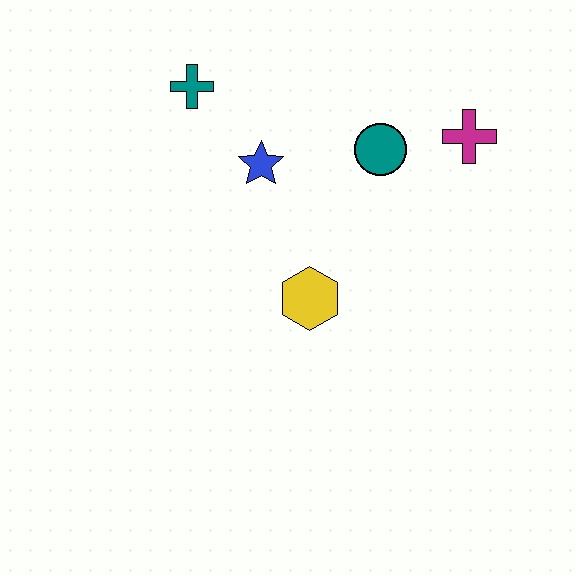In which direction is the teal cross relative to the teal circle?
The teal cross is to the left of the teal circle.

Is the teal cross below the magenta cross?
No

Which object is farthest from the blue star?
The magenta cross is farthest from the blue star.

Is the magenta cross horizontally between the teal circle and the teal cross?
No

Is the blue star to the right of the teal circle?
No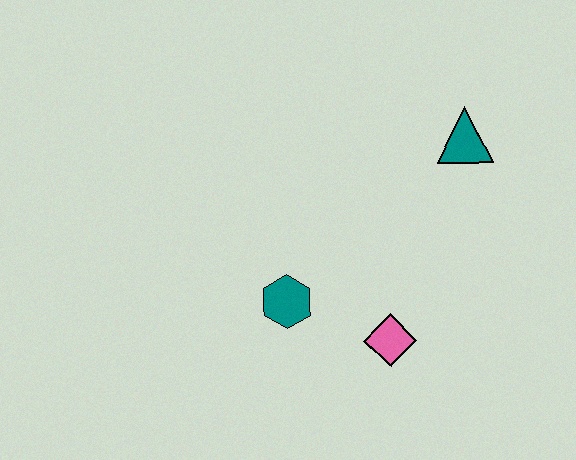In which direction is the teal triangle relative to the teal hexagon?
The teal triangle is to the right of the teal hexagon.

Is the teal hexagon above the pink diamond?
Yes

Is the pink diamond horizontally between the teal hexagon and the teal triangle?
Yes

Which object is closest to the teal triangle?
The pink diamond is closest to the teal triangle.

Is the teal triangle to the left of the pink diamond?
No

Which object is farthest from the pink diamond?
The teal triangle is farthest from the pink diamond.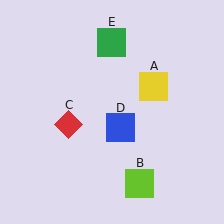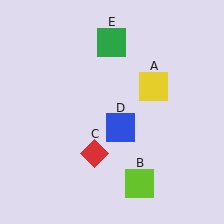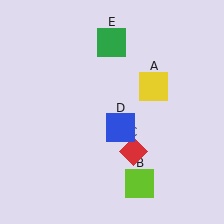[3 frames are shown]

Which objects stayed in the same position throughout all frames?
Yellow square (object A) and lime square (object B) and blue square (object D) and green square (object E) remained stationary.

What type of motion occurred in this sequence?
The red diamond (object C) rotated counterclockwise around the center of the scene.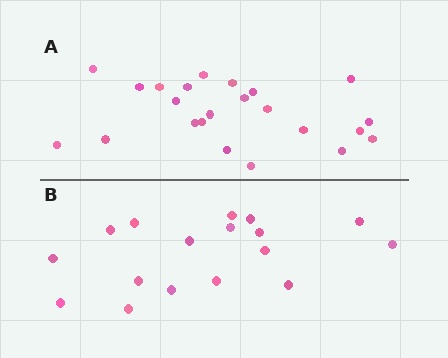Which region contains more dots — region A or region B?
Region A (the top region) has more dots.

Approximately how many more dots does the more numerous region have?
Region A has about 6 more dots than region B.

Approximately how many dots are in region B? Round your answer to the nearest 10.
About 20 dots. (The exact count is 17, which rounds to 20.)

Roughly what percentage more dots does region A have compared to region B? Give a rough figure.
About 35% more.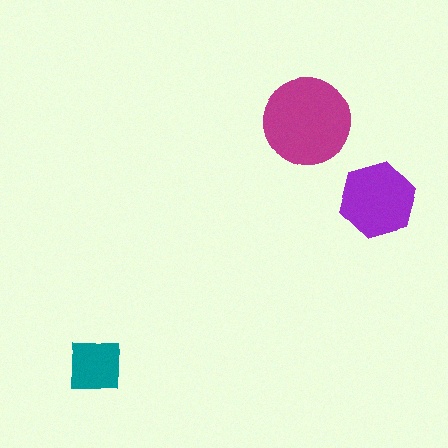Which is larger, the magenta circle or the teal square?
The magenta circle.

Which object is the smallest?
The teal square.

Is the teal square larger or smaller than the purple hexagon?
Smaller.